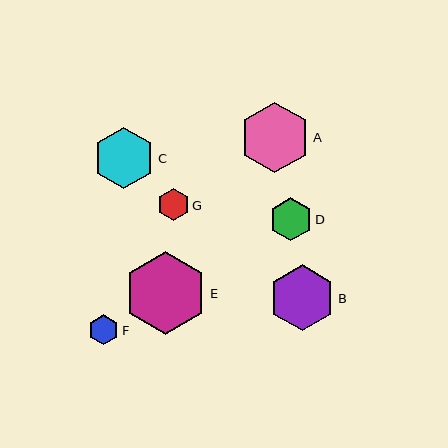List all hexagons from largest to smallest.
From largest to smallest: E, A, B, C, D, G, F.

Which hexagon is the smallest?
Hexagon F is the smallest with a size of approximately 30 pixels.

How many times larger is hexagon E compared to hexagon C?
Hexagon E is approximately 1.4 times the size of hexagon C.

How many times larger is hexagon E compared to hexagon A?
Hexagon E is approximately 1.2 times the size of hexagon A.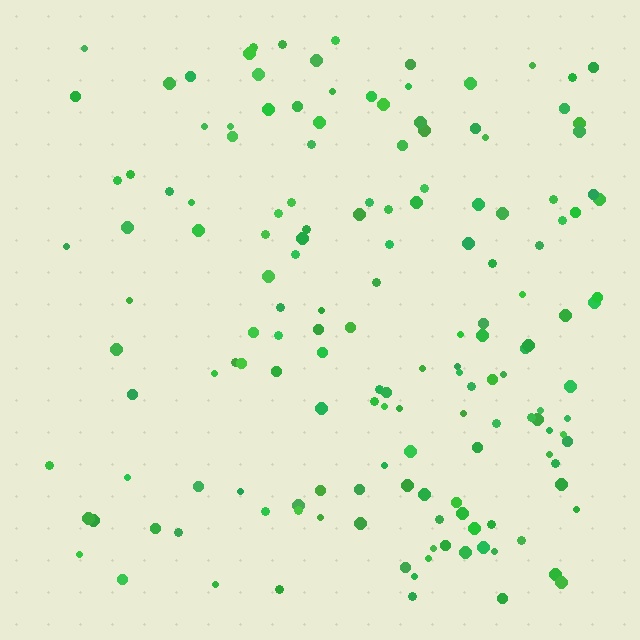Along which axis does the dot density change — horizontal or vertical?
Horizontal.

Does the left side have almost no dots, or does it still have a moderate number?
Still a moderate number, just noticeably fewer than the right.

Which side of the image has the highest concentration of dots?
The right.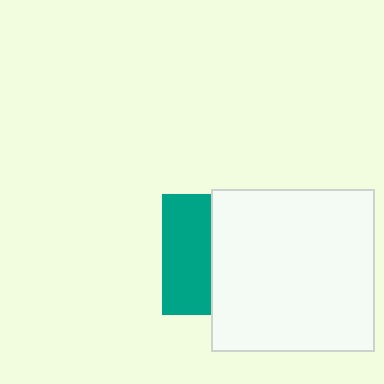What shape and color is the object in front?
The object in front is a white square.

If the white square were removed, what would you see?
You would see the complete teal square.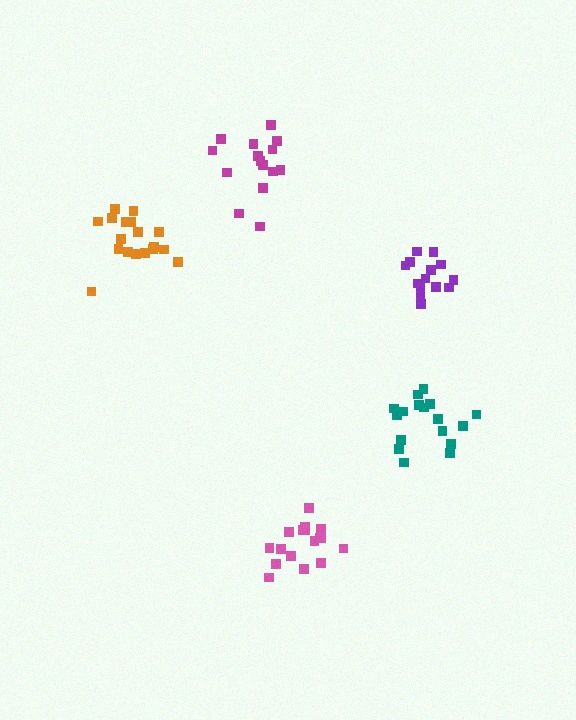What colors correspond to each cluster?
The clusters are colored: teal, purple, orange, magenta, pink.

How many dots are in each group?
Group 1: 17 dots, Group 2: 14 dots, Group 3: 19 dots, Group 4: 15 dots, Group 5: 17 dots (82 total).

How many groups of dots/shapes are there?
There are 5 groups.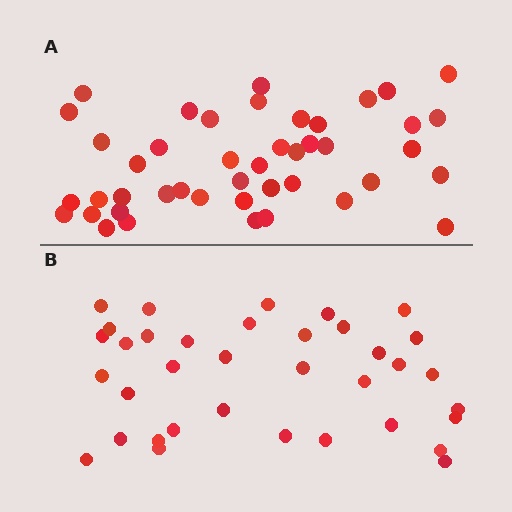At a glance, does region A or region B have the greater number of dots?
Region A (the top region) has more dots.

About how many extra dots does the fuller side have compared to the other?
Region A has roughly 8 or so more dots than region B.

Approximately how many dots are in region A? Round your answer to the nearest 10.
About 40 dots. (The exact count is 44, which rounds to 40.)